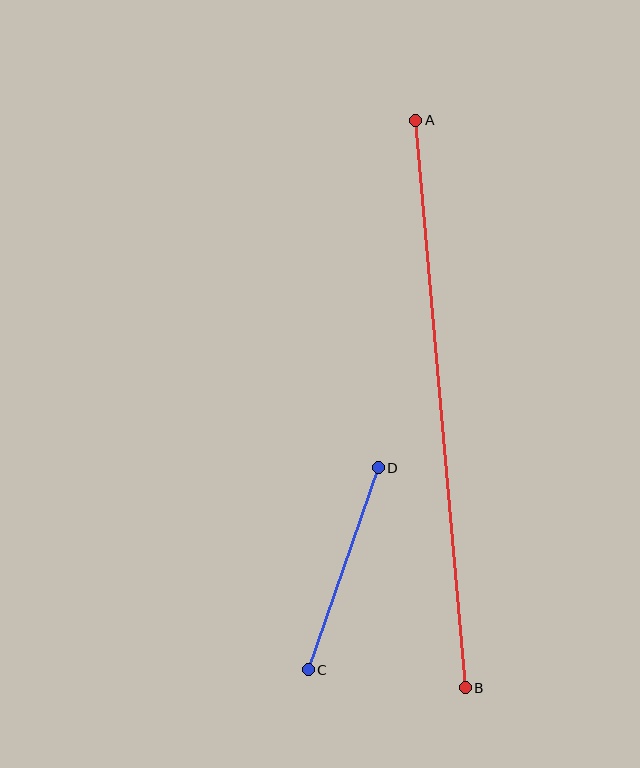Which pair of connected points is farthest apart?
Points A and B are farthest apart.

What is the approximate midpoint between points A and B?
The midpoint is at approximately (440, 404) pixels.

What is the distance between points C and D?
The distance is approximately 214 pixels.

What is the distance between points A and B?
The distance is approximately 570 pixels.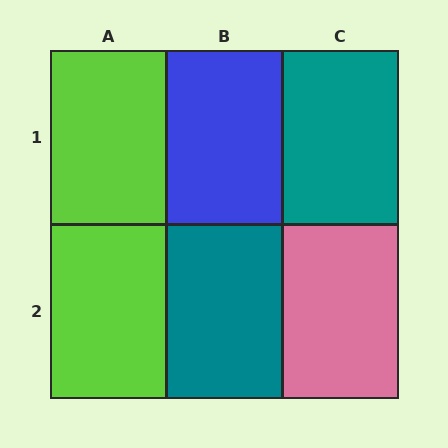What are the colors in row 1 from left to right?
Lime, blue, teal.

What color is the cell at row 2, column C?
Pink.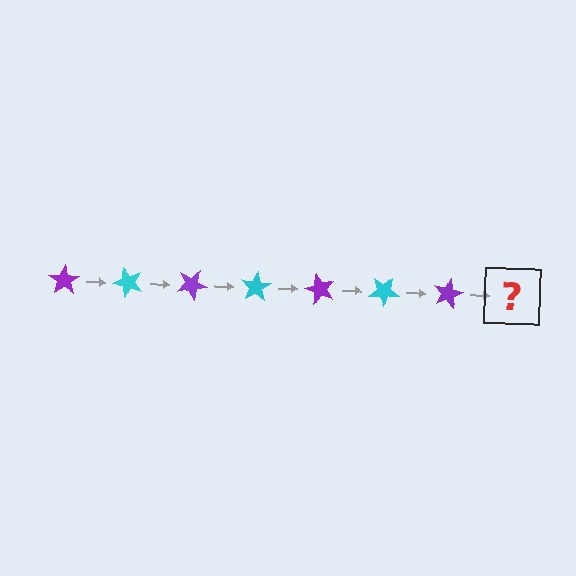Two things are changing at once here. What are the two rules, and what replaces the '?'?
The two rules are that it rotates 50 degrees each step and the color cycles through purple and cyan. The '?' should be a cyan star, rotated 350 degrees from the start.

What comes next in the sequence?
The next element should be a cyan star, rotated 350 degrees from the start.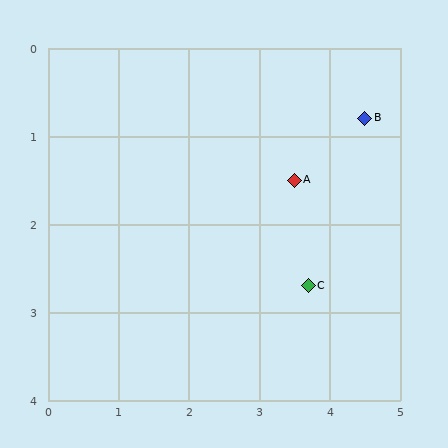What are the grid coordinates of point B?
Point B is at approximately (4.5, 0.8).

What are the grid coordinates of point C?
Point C is at approximately (3.7, 2.7).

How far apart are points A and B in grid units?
Points A and B are about 1.2 grid units apart.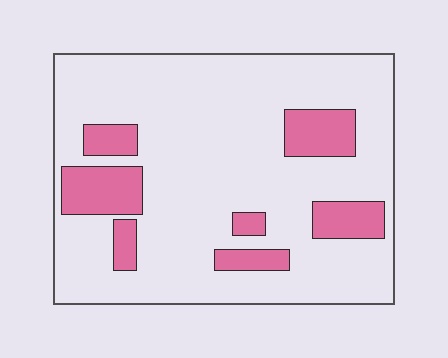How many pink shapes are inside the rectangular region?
7.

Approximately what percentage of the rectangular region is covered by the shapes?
Approximately 20%.